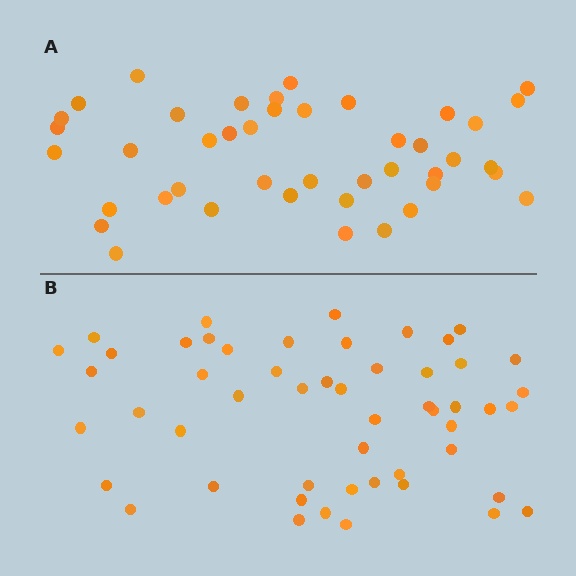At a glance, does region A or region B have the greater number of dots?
Region B (the bottom region) has more dots.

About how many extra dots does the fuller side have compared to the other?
Region B has roughly 8 or so more dots than region A.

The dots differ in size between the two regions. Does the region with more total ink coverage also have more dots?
No. Region A has more total ink coverage because its dots are larger, but region B actually contains more individual dots. Total area can be misleading — the number of items is what matters here.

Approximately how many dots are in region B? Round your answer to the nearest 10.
About 50 dots. (The exact count is 52, which rounds to 50.)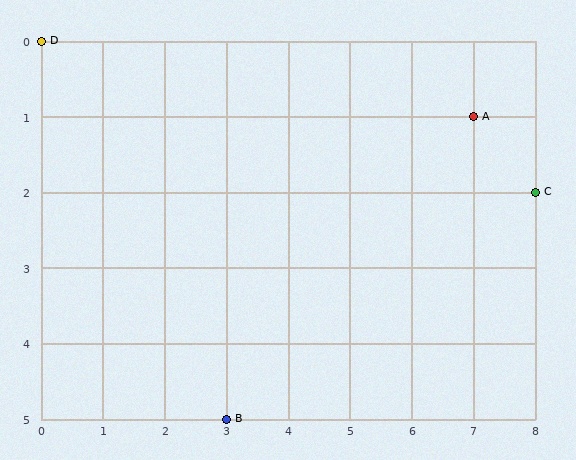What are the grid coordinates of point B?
Point B is at grid coordinates (3, 5).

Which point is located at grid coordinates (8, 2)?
Point C is at (8, 2).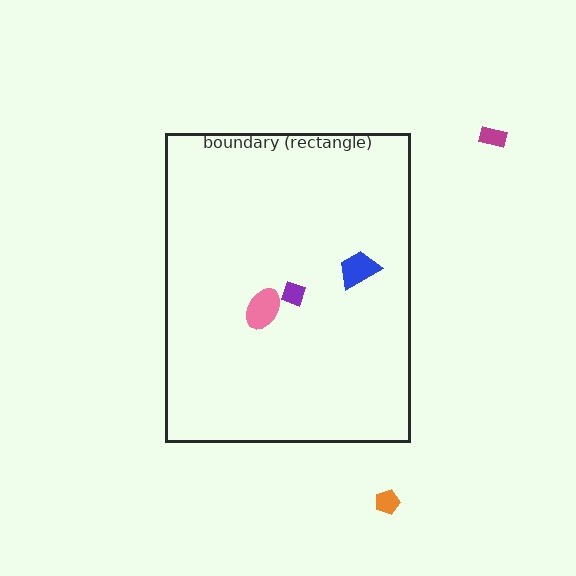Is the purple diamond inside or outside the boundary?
Inside.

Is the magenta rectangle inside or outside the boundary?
Outside.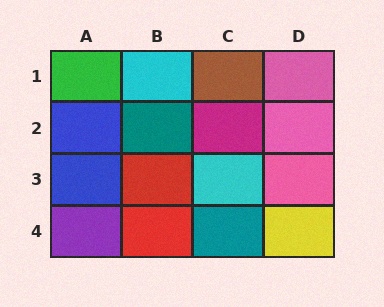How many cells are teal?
2 cells are teal.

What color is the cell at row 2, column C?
Magenta.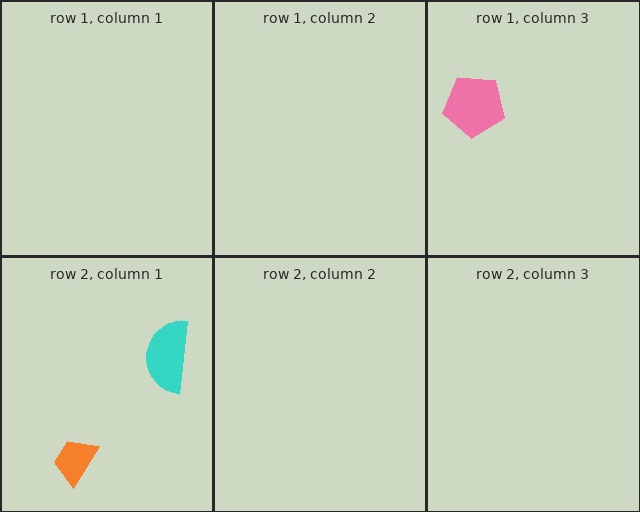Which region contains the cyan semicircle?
The row 2, column 1 region.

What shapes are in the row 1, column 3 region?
The pink pentagon.